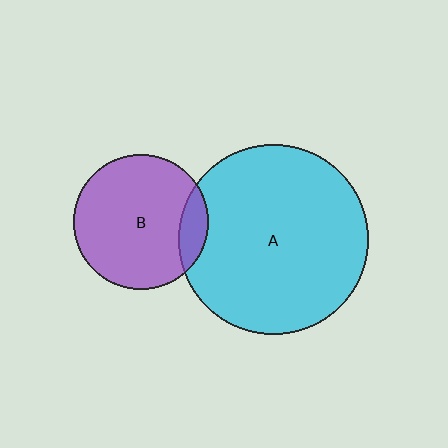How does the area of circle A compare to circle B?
Approximately 2.0 times.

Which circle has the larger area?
Circle A (cyan).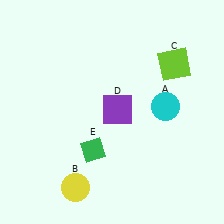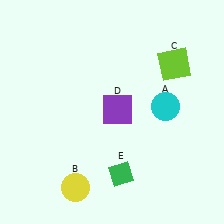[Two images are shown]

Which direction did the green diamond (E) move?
The green diamond (E) moved right.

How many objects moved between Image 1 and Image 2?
1 object moved between the two images.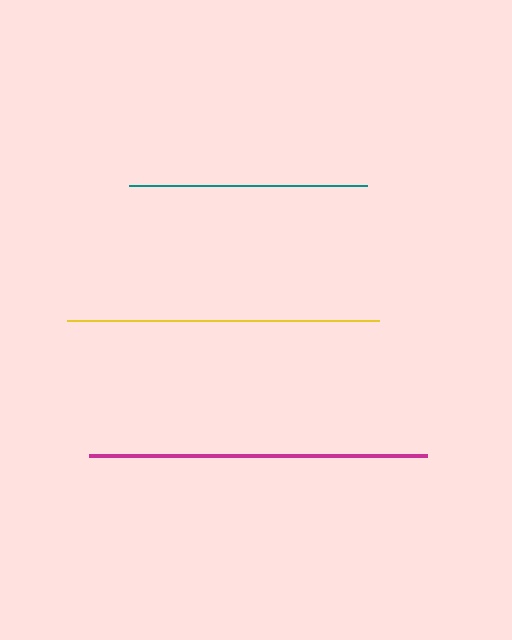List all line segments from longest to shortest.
From longest to shortest: magenta, yellow, teal.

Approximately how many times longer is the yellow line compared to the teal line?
The yellow line is approximately 1.3 times the length of the teal line.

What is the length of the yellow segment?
The yellow segment is approximately 312 pixels long.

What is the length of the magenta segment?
The magenta segment is approximately 338 pixels long.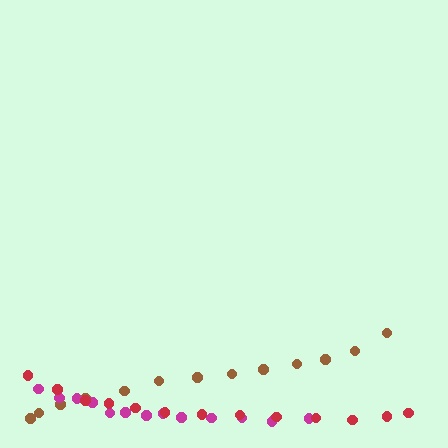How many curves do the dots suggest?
There are 3 distinct paths.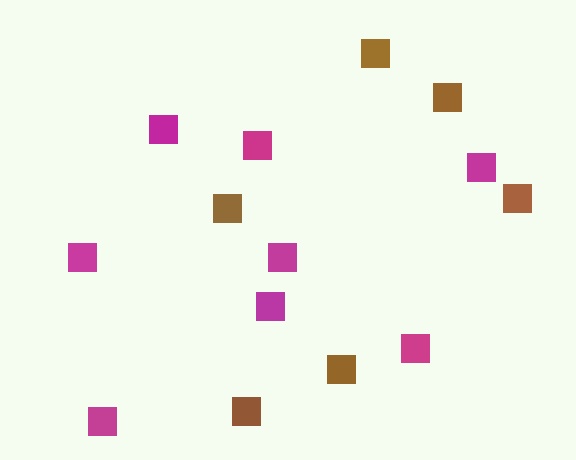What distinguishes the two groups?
There are 2 groups: one group of magenta squares (8) and one group of brown squares (6).